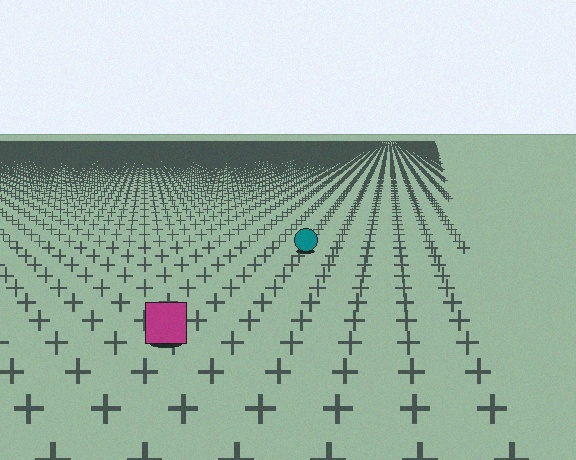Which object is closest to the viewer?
The magenta square is closest. The texture marks near it are larger and more spread out.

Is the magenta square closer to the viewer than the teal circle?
Yes. The magenta square is closer — you can tell from the texture gradient: the ground texture is coarser near it.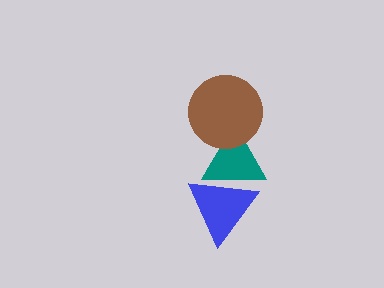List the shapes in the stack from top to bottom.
From top to bottom: the brown circle, the teal triangle, the blue triangle.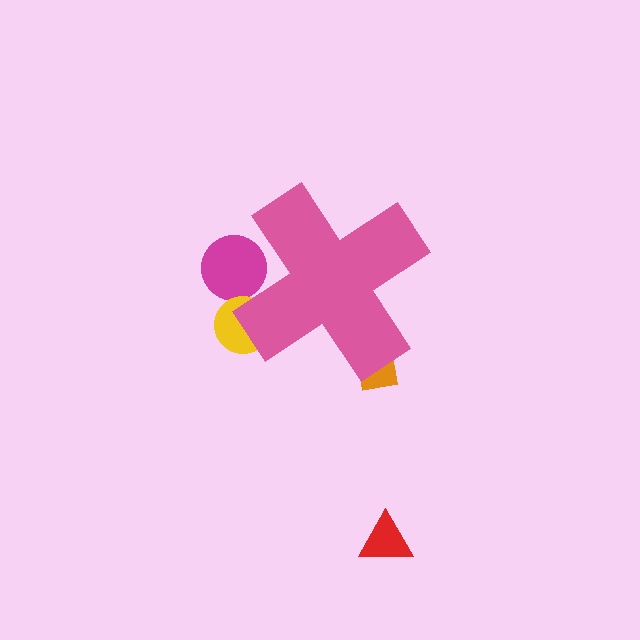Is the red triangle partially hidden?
No, the red triangle is fully visible.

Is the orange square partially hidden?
Yes, the orange square is partially hidden behind the pink cross.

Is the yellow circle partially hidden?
Yes, the yellow circle is partially hidden behind the pink cross.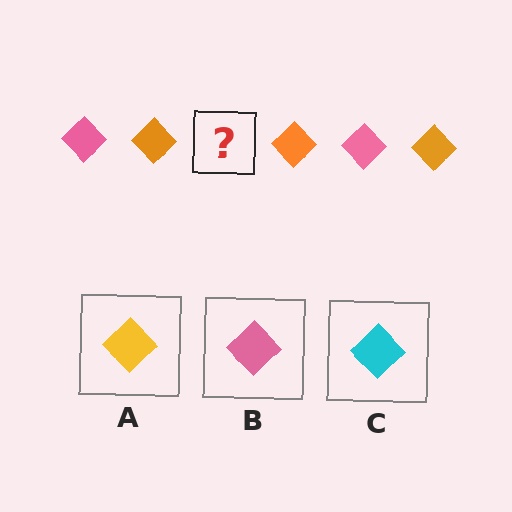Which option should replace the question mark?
Option B.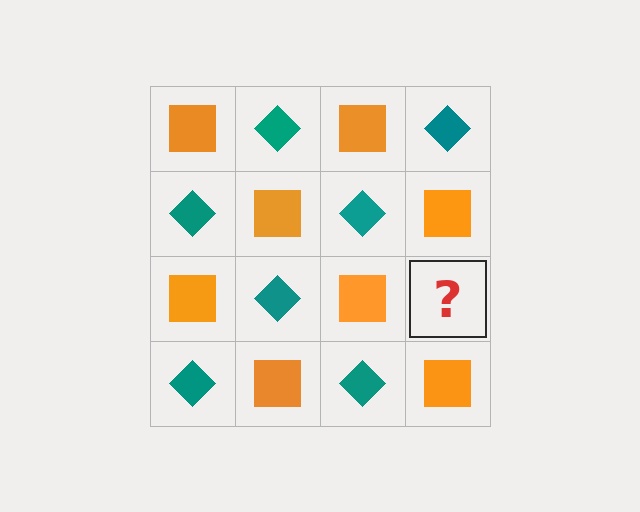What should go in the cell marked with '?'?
The missing cell should contain a teal diamond.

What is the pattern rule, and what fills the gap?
The rule is that it alternates orange square and teal diamond in a checkerboard pattern. The gap should be filled with a teal diamond.